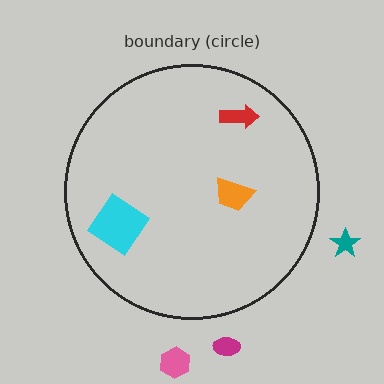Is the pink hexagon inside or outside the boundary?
Outside.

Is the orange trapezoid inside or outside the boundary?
Inside.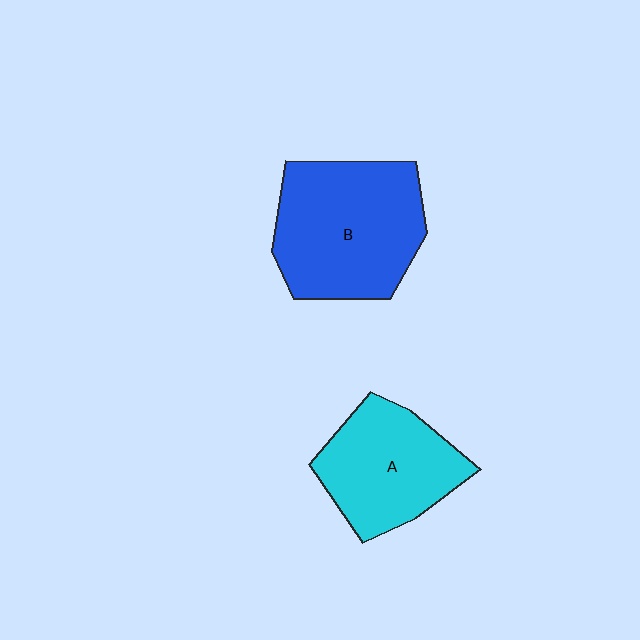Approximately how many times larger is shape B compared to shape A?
Approximately 1.3 times.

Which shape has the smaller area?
Shape A (cyan).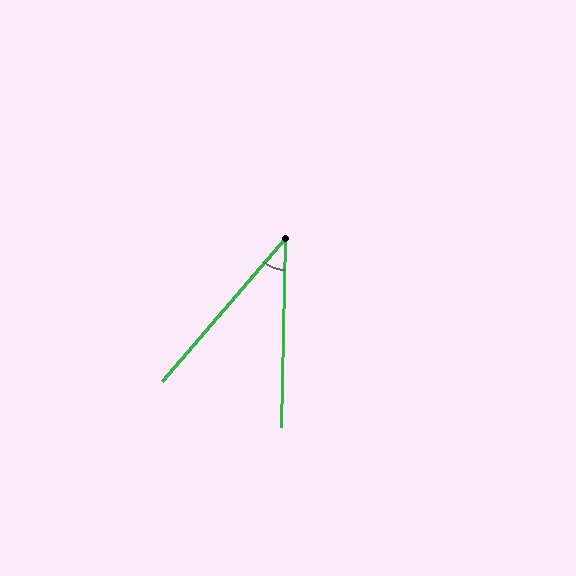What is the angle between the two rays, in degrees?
Approximately 39 degrees.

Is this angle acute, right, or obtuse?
It is acute.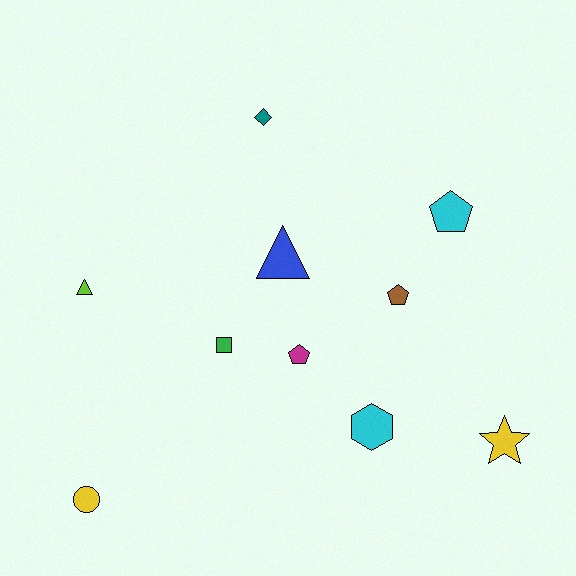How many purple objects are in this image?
There are no purple objects.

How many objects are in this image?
There are 10 objects.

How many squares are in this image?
There is 1 square.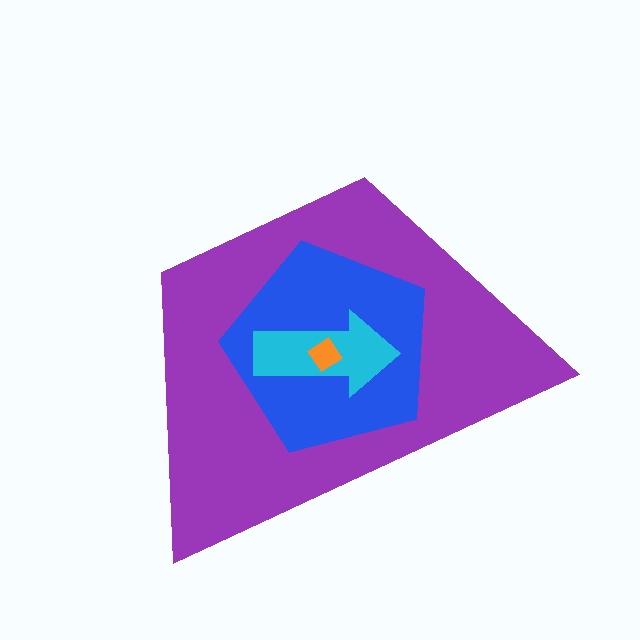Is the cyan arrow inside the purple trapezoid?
Yes.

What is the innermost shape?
The orange diamond.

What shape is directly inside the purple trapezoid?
The blue pentagon.